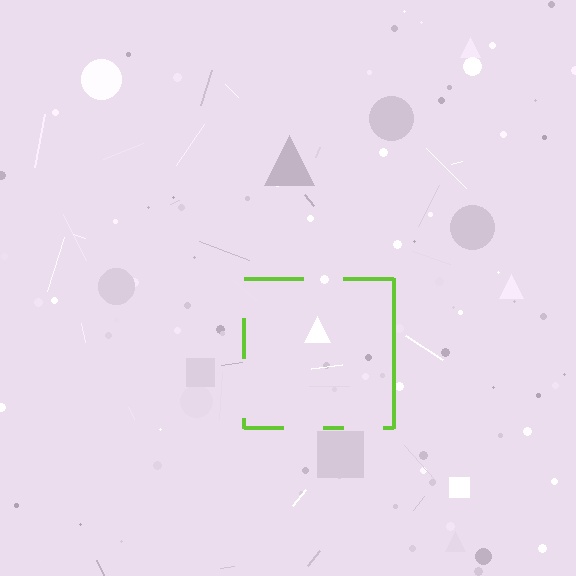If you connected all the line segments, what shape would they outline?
They would outline a square.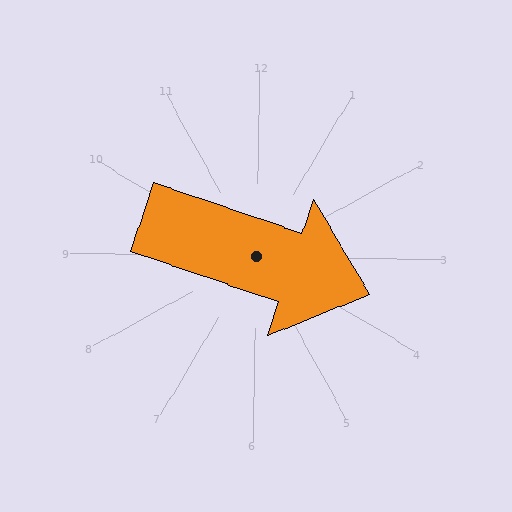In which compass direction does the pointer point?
East.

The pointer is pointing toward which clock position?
Roughly 4 o'clock.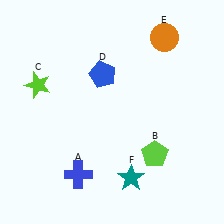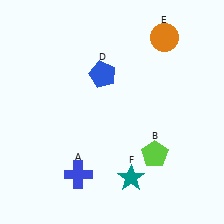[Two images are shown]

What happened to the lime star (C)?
The lime star (C) was removed in Image 2. It was in the top-left area of Image 1.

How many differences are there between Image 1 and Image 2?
There is 1 difference between the two images.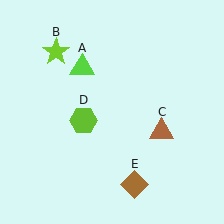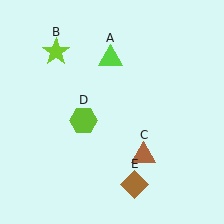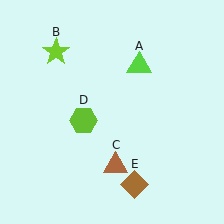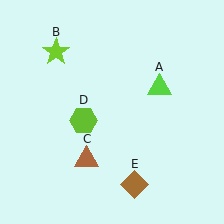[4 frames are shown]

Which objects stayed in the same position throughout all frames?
Lime star (object B) and lime hexagon (object D) and brown diamond (object E) remained stationary.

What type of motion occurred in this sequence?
The lime triangle (object A), brown triangle (object C) rotated clockwise around the center of the scene.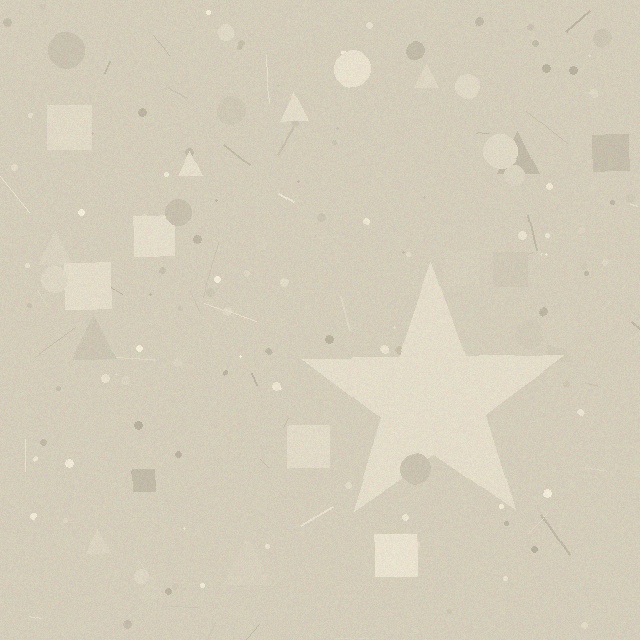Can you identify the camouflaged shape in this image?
The camouflaged shape is a star.